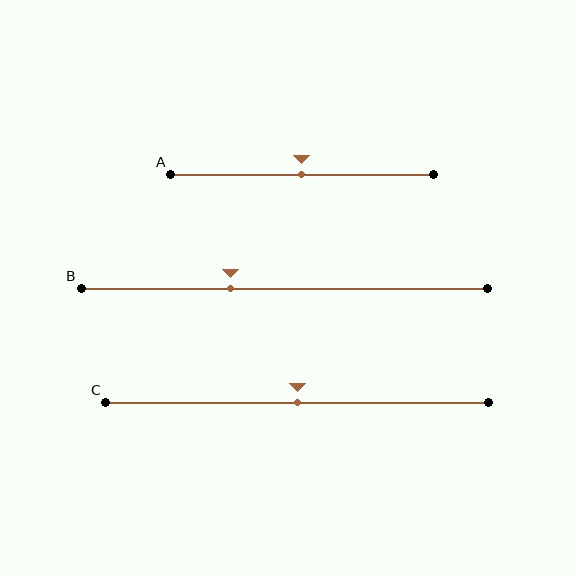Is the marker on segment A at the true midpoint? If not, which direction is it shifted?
Yes, the marker on segment A is at the true midpoint.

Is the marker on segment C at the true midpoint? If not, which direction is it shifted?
Yes, the marker on segment C is at the true midpoint.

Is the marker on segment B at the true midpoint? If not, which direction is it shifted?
No, the marker on segment B is shifted to the left by about 13% of the segment length.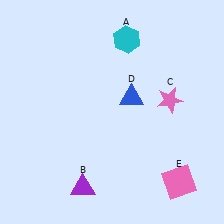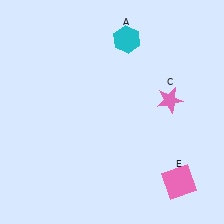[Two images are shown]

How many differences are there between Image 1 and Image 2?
There are 2 differences between the two images.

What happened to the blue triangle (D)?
The blue triangle (D) was removed in Image 2. It was in the top-right area of Image 1.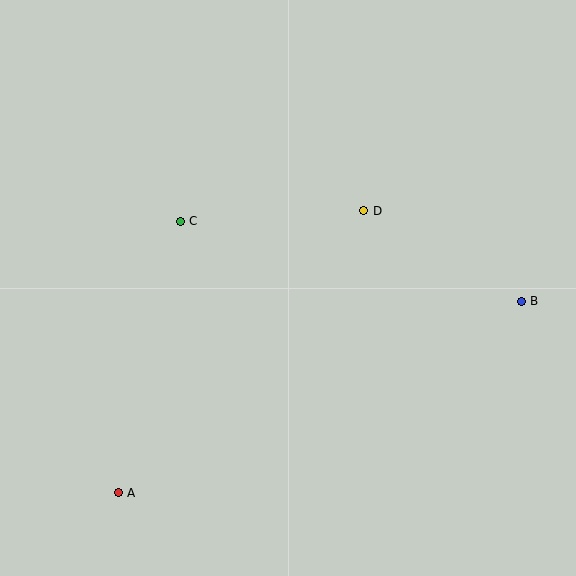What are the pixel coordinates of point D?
Point D is at (364, 211).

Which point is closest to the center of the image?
Point D at (364, 211) is closest to the center.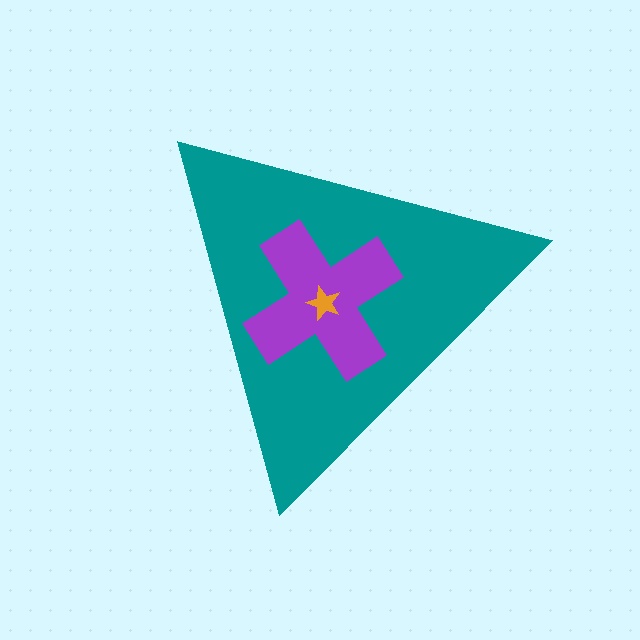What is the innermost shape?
The orange star.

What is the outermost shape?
The teal triangle.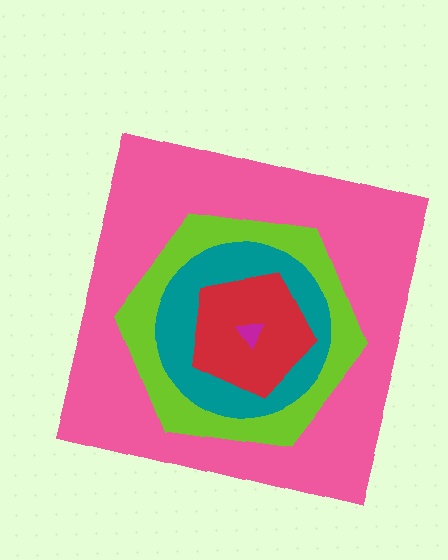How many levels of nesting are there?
5.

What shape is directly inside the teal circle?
The red pentagon.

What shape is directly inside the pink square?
The lime hexagon.